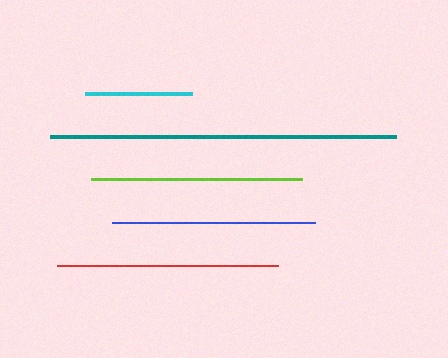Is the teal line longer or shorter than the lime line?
The teal line is longer than the lime line.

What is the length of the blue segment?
The blue segment is approximately 203 pixels long.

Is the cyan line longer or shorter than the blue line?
The blue line is longer than the cyan line.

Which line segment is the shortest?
The cyan line is the shortest at approximately 108 pixels.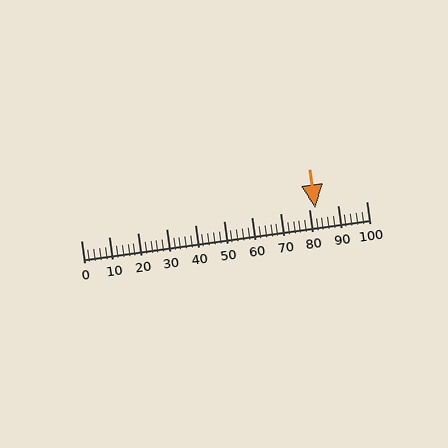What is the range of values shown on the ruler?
The ruler shows values from 0 to 100.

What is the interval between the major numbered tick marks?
The major tick marks are spaced 10 units apart.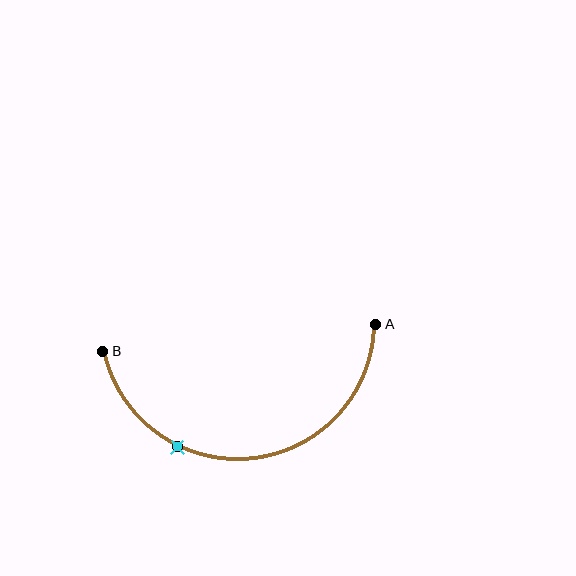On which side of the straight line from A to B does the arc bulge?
The arc bulges below the straight line connecting A and B.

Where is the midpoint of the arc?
The arc midpoint is the point on the curve farthest from the straight line joining A and B. It sits below that line.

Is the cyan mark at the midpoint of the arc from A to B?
No. The cyan mark lies on the arc but is closer to endpoint B. The arc midpoint would be at the point on the curve equidistant along the arc from both A and B.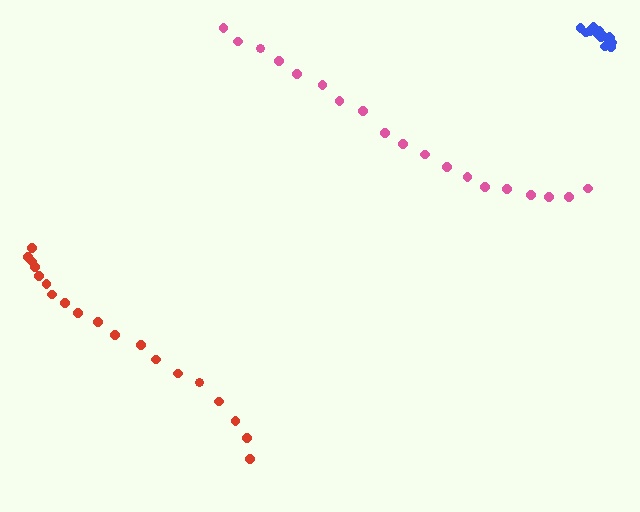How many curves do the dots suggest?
There are 3 distinct paths.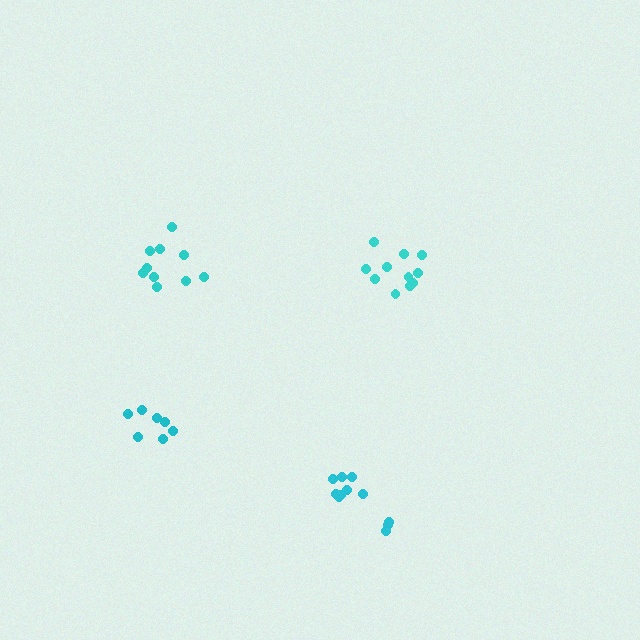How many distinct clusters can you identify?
There are 4 distinct clusters.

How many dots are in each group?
Group 1: 11 dots, Group 2: 11 dots, Group 3: 7 dots, Group 4: 10 dots (39 total).